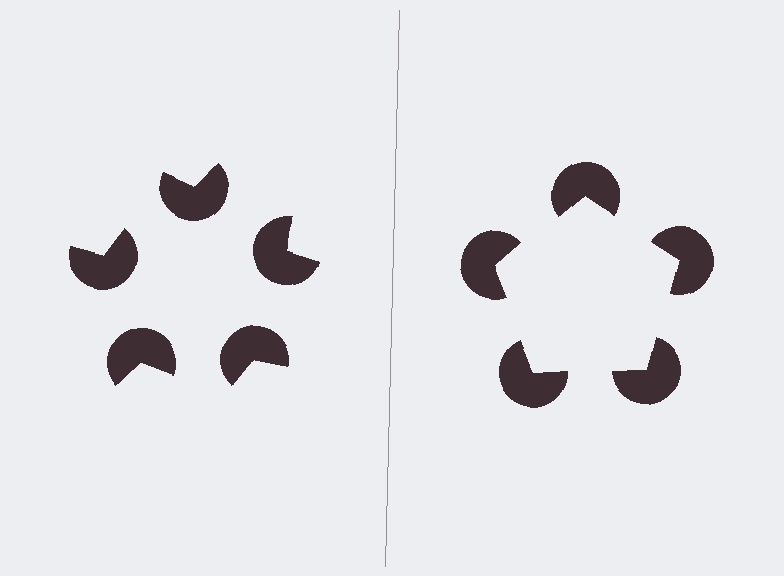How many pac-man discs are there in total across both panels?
10 — 5 on each side.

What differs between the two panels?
The pac-man discs are positioned identically on both sides; only the wedge orientations differ. On the right they align to a pentagon; on the left they are misaligned.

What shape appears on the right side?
An illusory pentagon.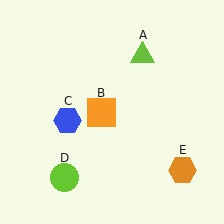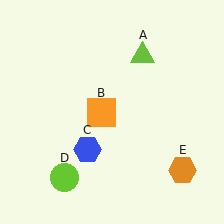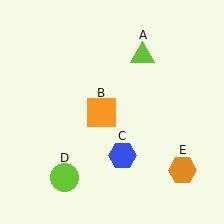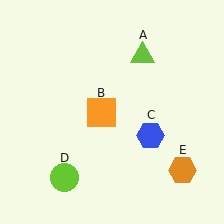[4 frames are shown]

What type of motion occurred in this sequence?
The blue hexagon (object C) rotated counterclockwise around the center of the scene.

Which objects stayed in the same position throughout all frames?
Lime triangle (object A) and orange square (object B) and lime circle (object D) and orange hexagon (object E) remained stationary.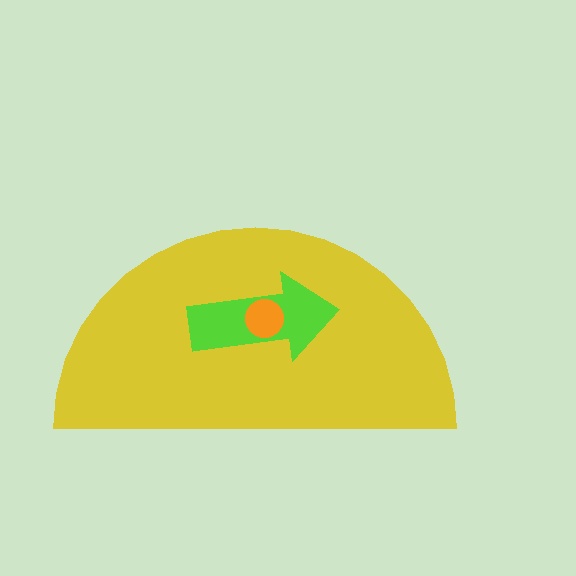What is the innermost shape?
The orange circle.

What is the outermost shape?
The yellow semicircle.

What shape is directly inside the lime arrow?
The orange circle.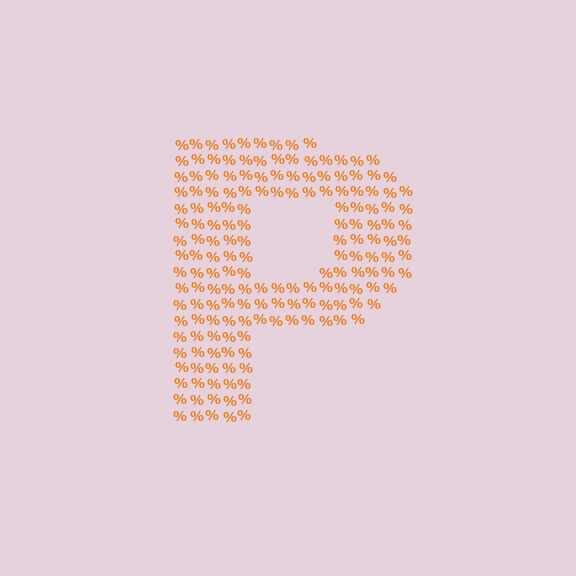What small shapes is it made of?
It is made of small percent signs.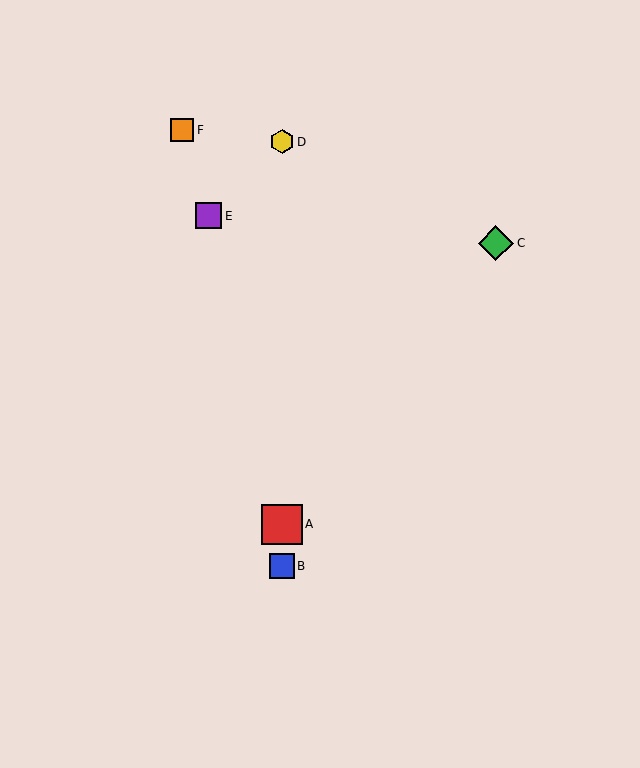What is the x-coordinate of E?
Object E is at x≈209.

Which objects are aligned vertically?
Objects A, B, D are aligned vertically.